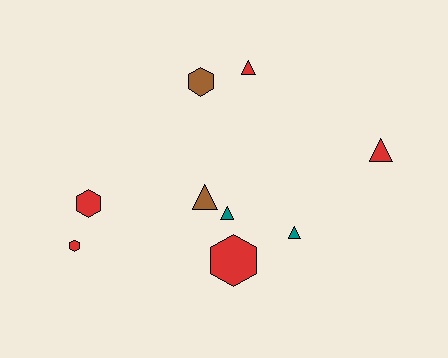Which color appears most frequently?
Red, with 5 objects.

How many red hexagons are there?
There are 3 red hexagons.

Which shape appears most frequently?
Triangle, with 5 objects.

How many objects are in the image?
There are 9 objects.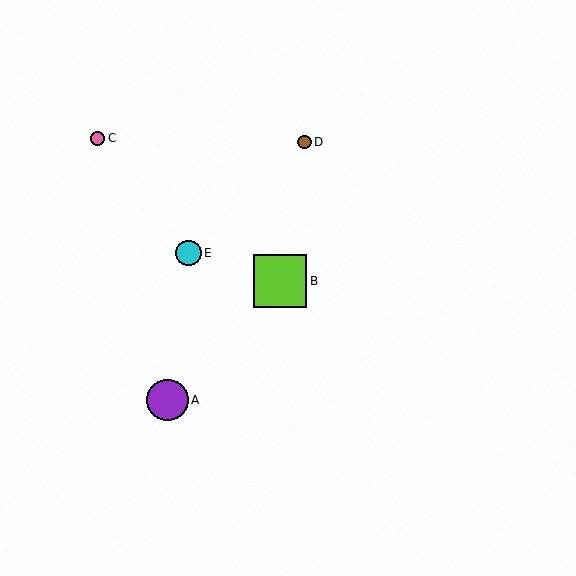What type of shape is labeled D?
Shape D is a brown circle.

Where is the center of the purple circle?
The center of the purple circle is at (168, 400).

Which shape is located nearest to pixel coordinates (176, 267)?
The cyan circle (labeled E) at (188, 253) is nearest to that location.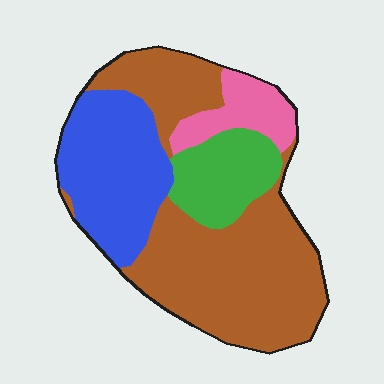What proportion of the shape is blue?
Blue takes up about one quarter (1/4) of the shape.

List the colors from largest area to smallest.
From largest to smallest: brown, blue, green, pink.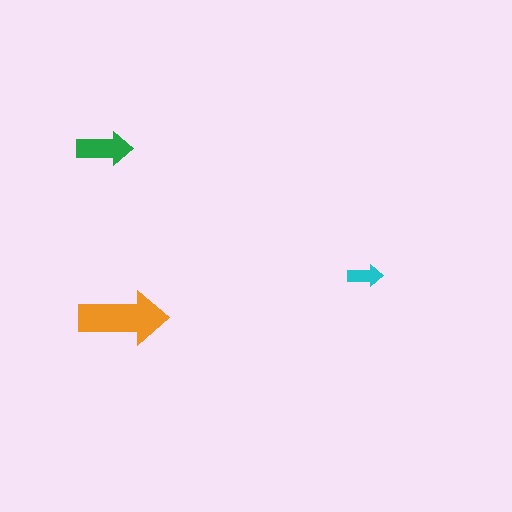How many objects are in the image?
There are 3 objects in the image.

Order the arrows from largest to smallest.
the orange one, the green one, the cyan one.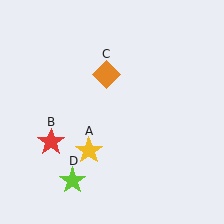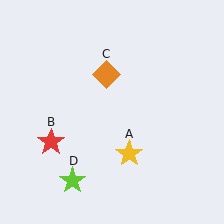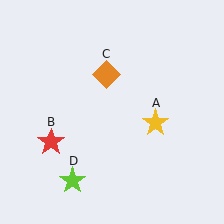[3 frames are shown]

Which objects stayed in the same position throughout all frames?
Red star (object B) and orange diamond (object C) and lime star (object D) remained stationary.